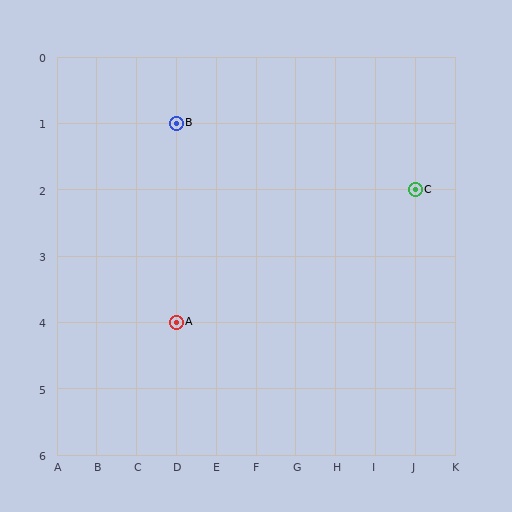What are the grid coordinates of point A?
Point A is at grid coordinates (D, 4).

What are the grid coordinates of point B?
Point B is at grid coordinates (D, 1).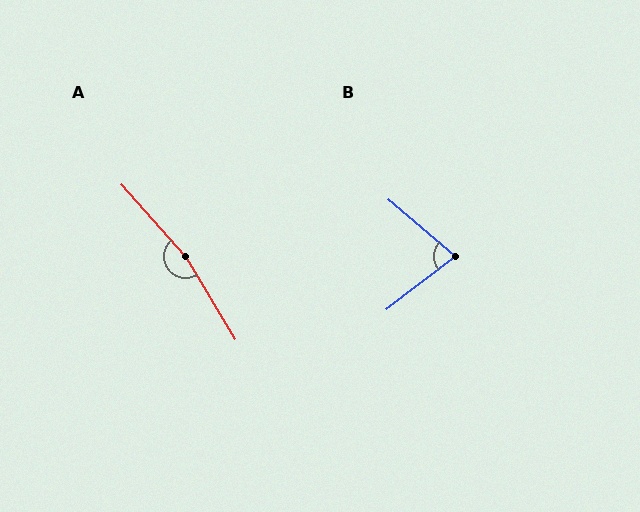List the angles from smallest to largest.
B (78°), A (169°).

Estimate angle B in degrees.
Approximately 78 degrees.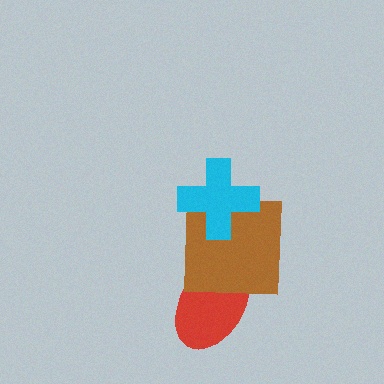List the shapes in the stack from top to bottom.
From top to bottom: the cyan cross, the brown square, the red ellipse.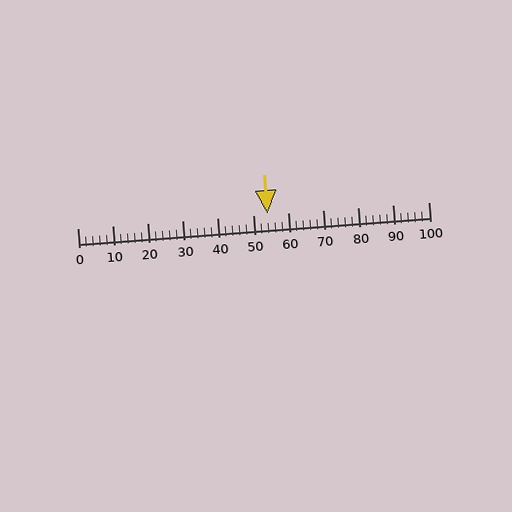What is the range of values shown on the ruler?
The ruler shows values from 0 to 100.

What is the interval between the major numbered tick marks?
The major tick marks are spaced 10 units apart.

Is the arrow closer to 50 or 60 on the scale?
The arrow is closer to 50.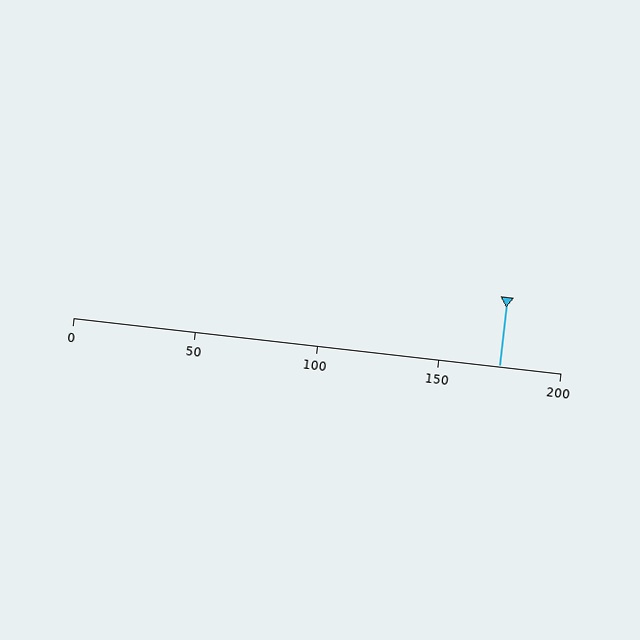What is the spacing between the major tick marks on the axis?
The major ticks are spaced 50 apart.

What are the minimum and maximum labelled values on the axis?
The axis runs from 0 to 200.